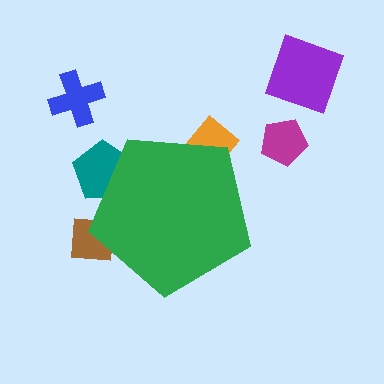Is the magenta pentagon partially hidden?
No, the magenta pentagon is fully visible.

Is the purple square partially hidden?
No, the purple square is fully visible.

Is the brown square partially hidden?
Yes, the brown square is partially hidden behind the green pentagon.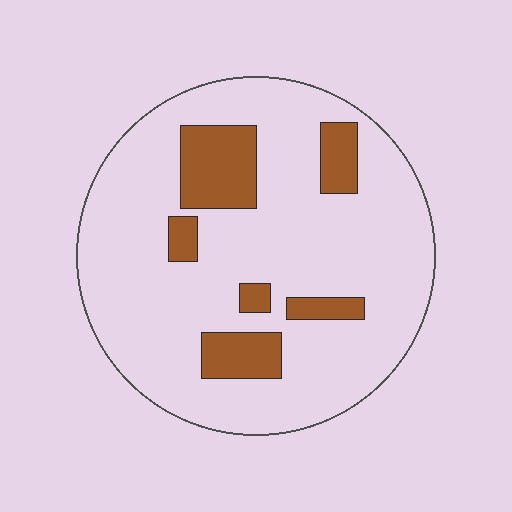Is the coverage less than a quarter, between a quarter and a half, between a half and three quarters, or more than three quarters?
Less than a quarter.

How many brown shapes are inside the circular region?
6.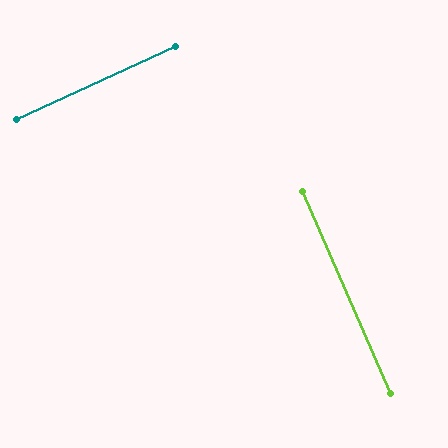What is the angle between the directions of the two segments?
Approximately 89 degrees.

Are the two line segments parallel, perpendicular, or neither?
Perpendicular — they meet at approximately 89°.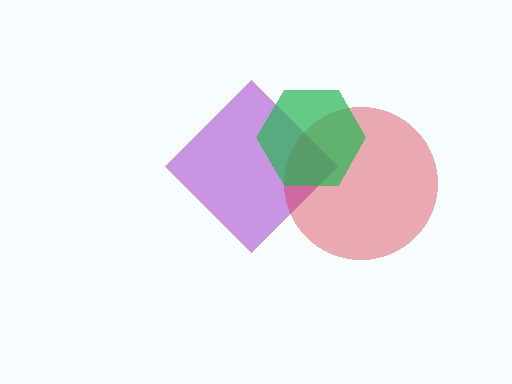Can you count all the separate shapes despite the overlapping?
Yes, there are 3 separate shapes.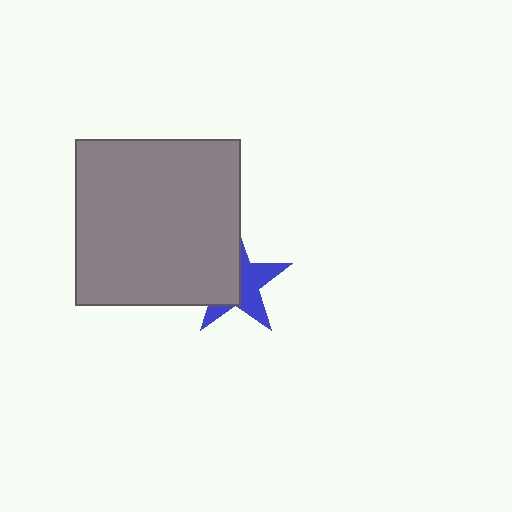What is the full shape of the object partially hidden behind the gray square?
The partially hidden object is a blue star.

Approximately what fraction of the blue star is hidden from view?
Roughly 52% of the blue star is hidden behind the gray square.